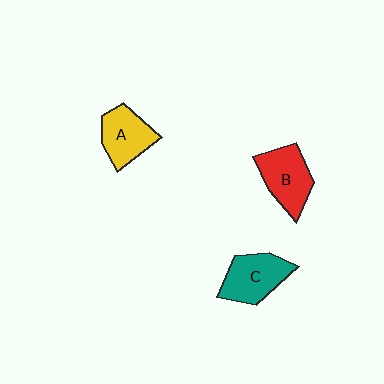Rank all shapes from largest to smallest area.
From largest to smallest: C (teal), B (red), A (yellow).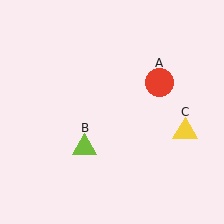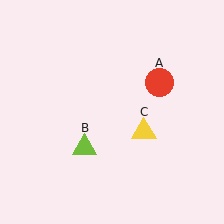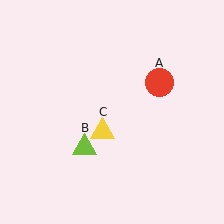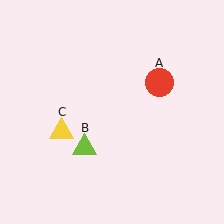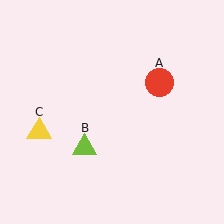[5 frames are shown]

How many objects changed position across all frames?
1 object changed position: yellow triangle (object C).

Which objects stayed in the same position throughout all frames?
Red circle (object A) and lime triangle (object B) remained stationary.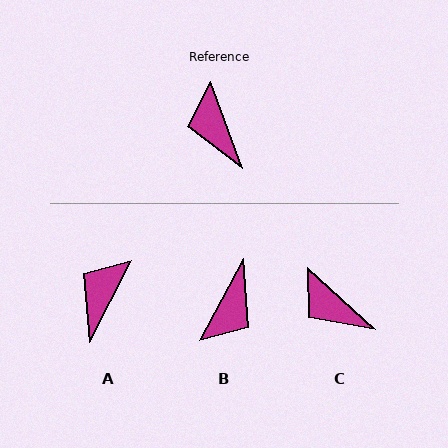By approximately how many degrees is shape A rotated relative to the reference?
Approximately 48 degrees clockwise.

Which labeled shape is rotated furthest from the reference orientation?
B, about 132 degrees away.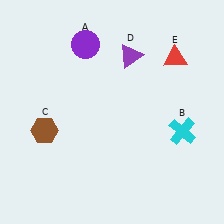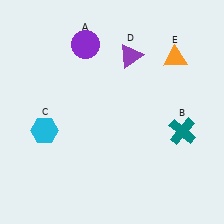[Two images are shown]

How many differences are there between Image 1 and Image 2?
There are 3 differences between the two images.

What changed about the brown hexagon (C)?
In Image 1, C is brown. In Image 2, it changed to cyan.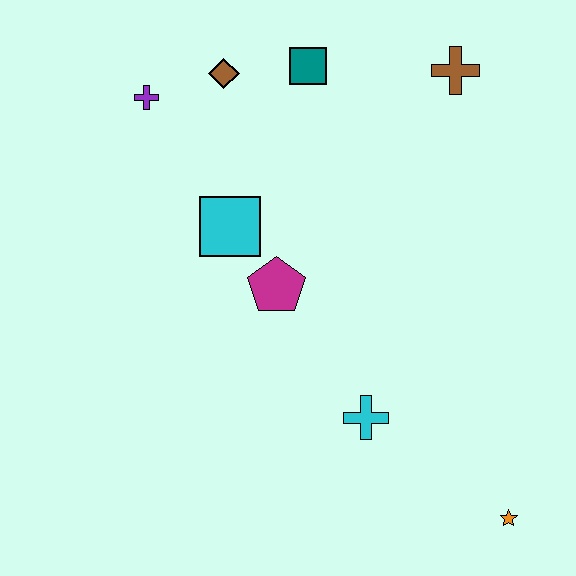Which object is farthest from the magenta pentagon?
The orange star is farthest from the magenta pentagon.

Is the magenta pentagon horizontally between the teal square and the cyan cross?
No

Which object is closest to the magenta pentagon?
The cyan square is closest to the magenta pentagon.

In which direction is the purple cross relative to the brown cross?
The purple cross is to the left of the brown cross.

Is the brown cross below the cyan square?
No